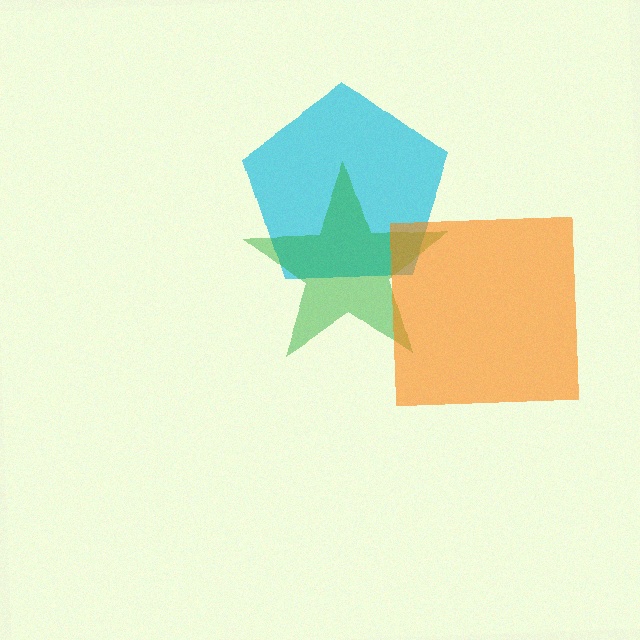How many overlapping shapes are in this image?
There are 3 overlapping shapes in the image.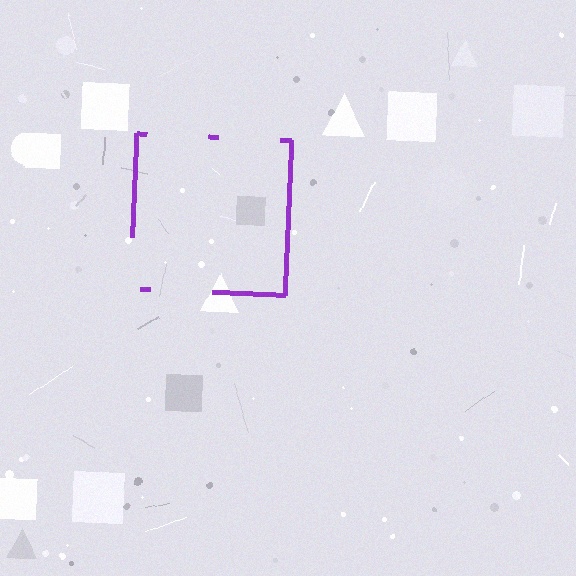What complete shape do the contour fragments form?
The contour fragments form a square.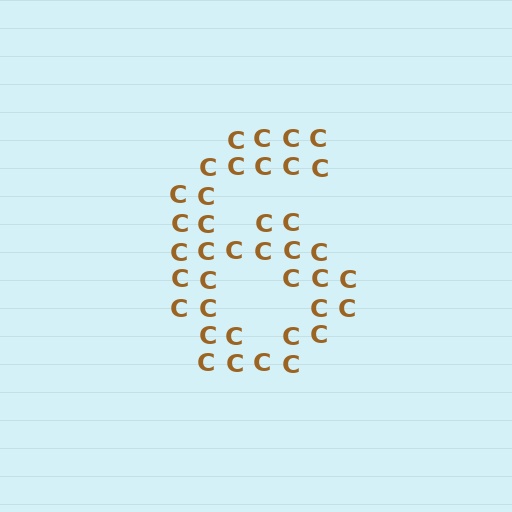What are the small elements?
The small elements are letter C's.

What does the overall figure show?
The overall figure shows the digit 6.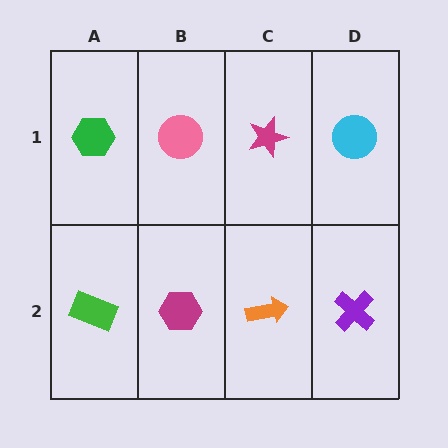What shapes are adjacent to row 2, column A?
A green hexagon (row 1, column A), a magenta hexagon (row 2, column B).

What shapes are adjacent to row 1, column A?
A green rectangle (row 2, column A), a pink circle (row 1, column B).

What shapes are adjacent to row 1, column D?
A purple cross (row 2, column D), a magenta star (row 1, column C).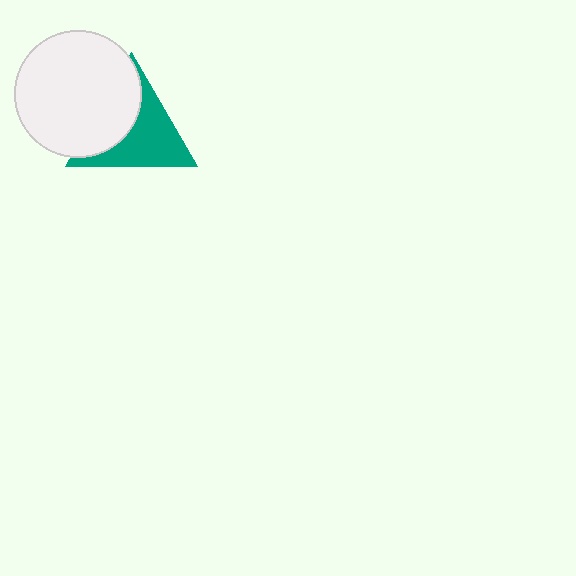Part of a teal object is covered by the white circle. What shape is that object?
It is a triangle.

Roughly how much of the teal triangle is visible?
About half of it is visible (roughly 58%).